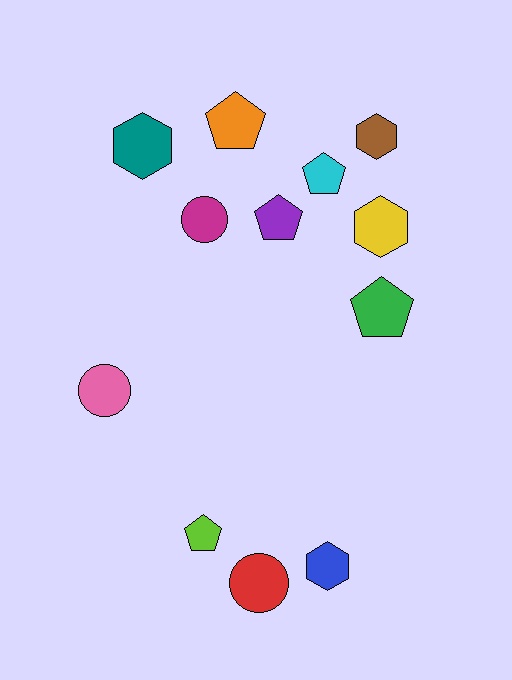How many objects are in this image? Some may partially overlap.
There are 12 objects.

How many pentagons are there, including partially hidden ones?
There are 5 pentagons.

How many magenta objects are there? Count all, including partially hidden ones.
There is 1 magenta object.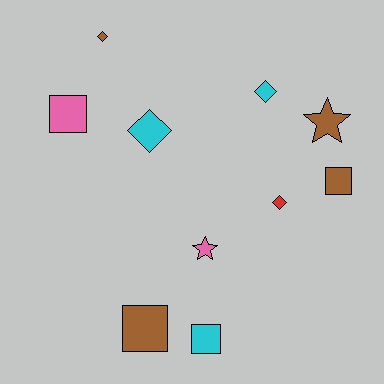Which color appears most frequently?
Brown, with 4 objects.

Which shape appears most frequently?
Square, with 4 objects.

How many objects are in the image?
There are 10 objects.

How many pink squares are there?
There is 1 pink square.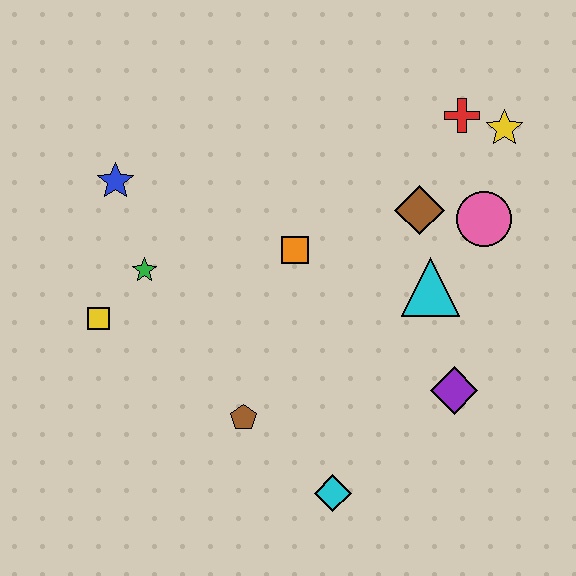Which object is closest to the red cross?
The yellow star is closest to the red cross.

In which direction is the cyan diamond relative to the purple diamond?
The cyan diamond is to the left of the purple diamond.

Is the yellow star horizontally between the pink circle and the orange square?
No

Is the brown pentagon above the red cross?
No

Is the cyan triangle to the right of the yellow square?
Yes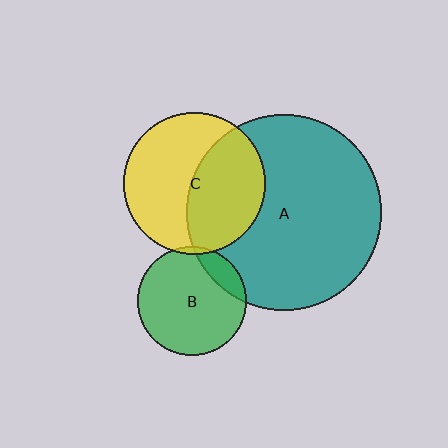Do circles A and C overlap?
Yes.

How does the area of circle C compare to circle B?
Approximately 1.7 times.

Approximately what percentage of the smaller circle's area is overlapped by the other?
Approximately 45%.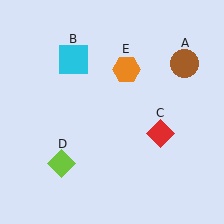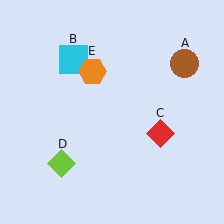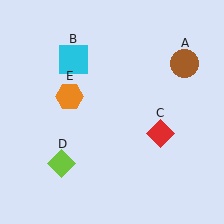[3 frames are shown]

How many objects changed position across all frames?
1 object changed position: orange hexagon (object E).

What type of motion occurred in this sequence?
The orange hexagon (object E) rotated counterclockwise around the center of the scene.